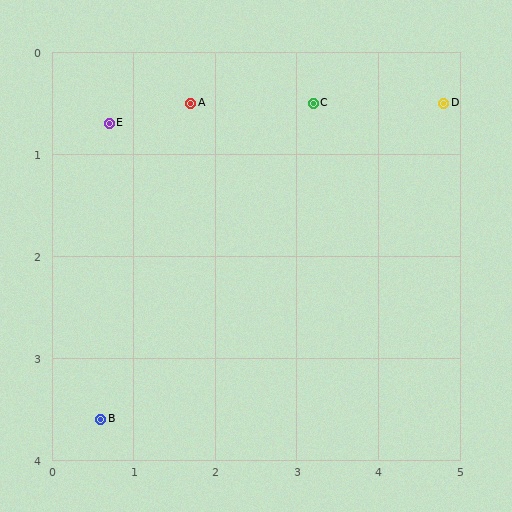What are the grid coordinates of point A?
Point A is at approximately (1.7, 0.5).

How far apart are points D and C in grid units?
Points D and C are about 1.6 grid units apart.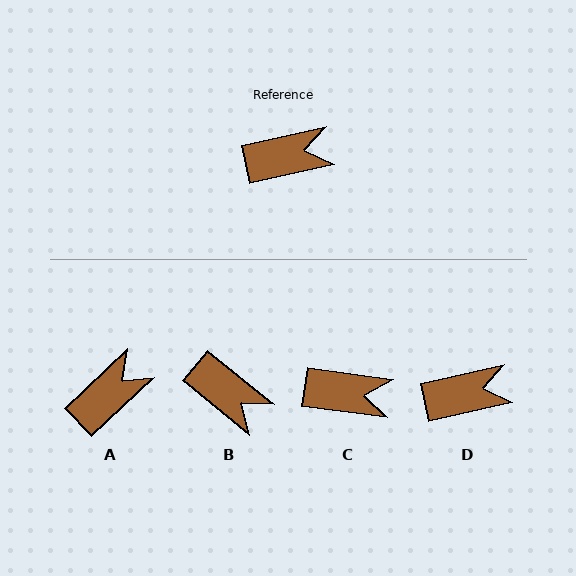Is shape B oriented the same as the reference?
No, it is off by about 51 degrees.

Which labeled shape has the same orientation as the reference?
D.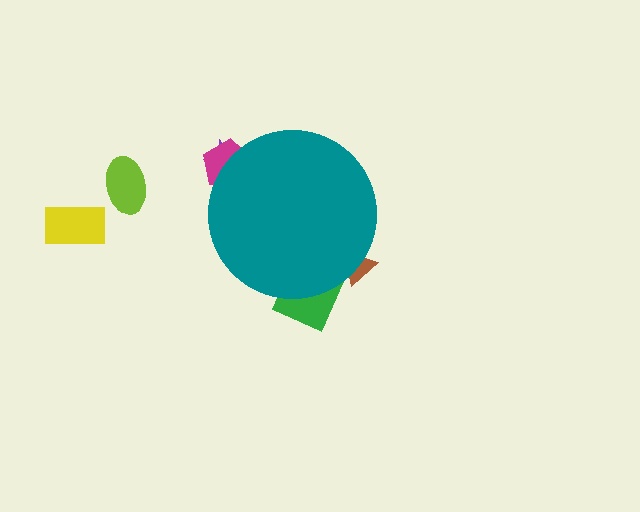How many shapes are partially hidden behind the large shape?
4 shapes are partially hidden.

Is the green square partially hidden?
Yes, the green square is partially hidden behind the teal circle.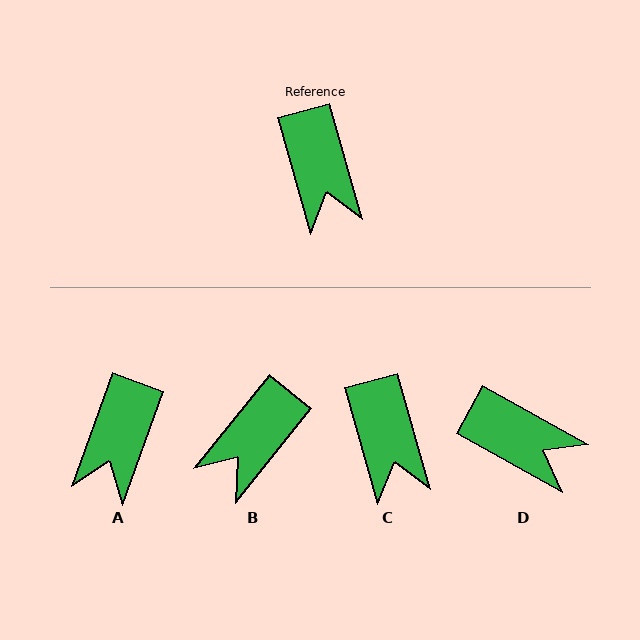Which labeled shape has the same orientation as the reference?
C.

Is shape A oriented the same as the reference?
No, it is off by about 36 degrees.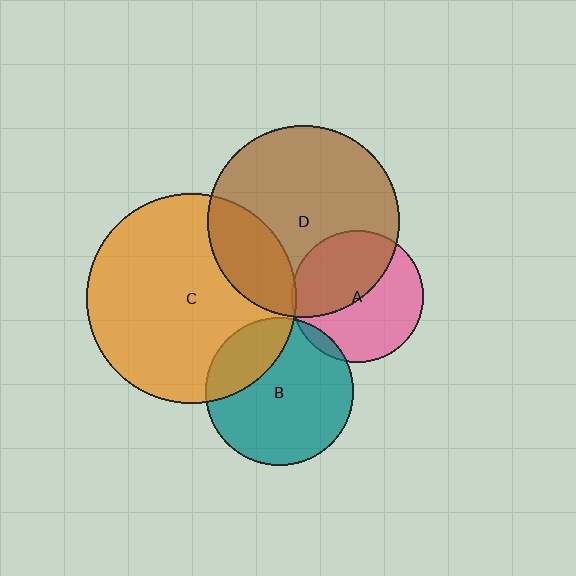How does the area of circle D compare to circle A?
Approximately 2.1 times.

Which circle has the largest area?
Circle C (orange).